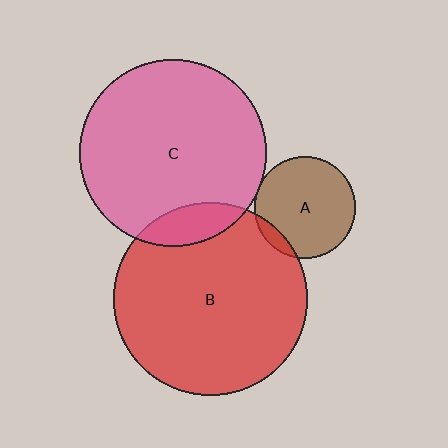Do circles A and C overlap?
Yes.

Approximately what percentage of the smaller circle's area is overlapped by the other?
Approximately 5%.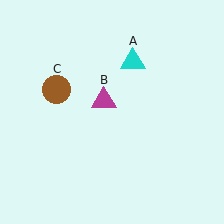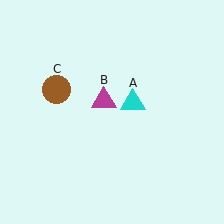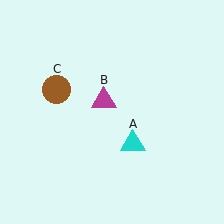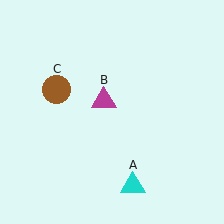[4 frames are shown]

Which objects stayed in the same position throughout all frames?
Magenta triangle (object B) and brown circle (object C) remained stationary.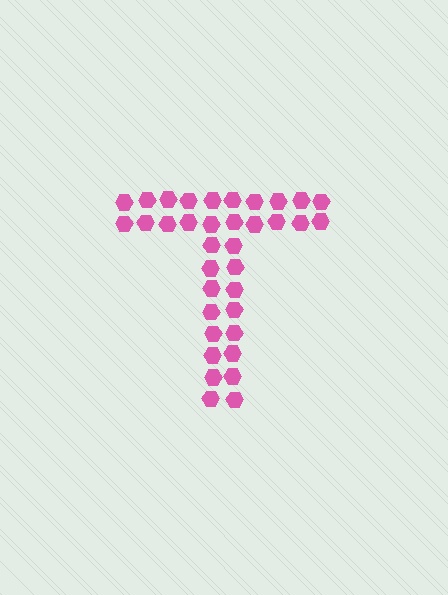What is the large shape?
The large shape is the letter T.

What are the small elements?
The small elements are hexagons.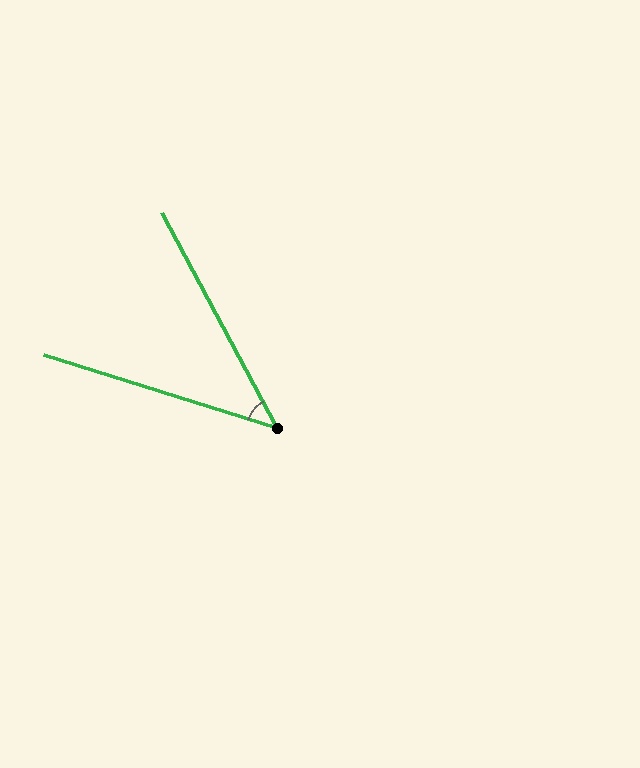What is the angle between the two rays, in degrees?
Approximately 44 degrees.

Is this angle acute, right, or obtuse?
It is acute.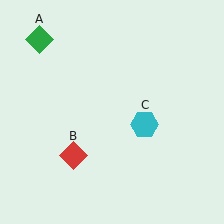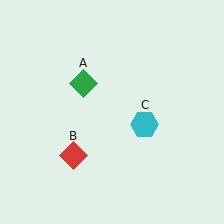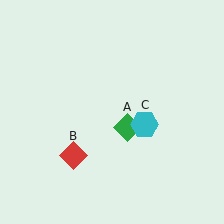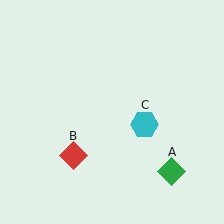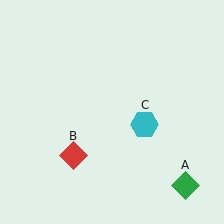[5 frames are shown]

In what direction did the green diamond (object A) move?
The green diamond (object A) moved down and to the right.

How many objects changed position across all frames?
1 object changed position: green diamond (object A).